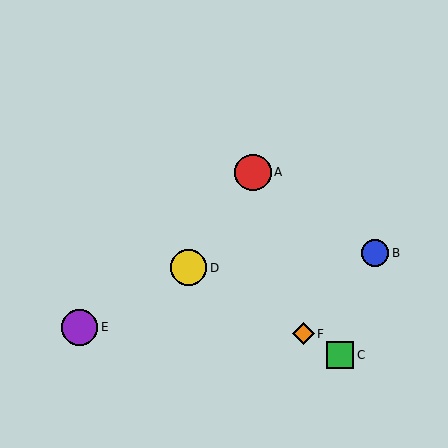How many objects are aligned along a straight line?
3 objects (C, D, F) are aligned along a straight line.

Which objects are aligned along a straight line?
Objects C, D, F are aligned along a straight line.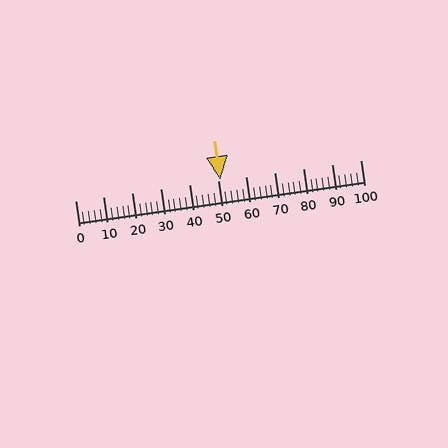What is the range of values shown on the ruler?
The ruler shows values from 0 to 100.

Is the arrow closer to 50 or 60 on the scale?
The arrow is closer to 50.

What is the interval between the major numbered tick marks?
The major tick marks are spaced 10 units apart.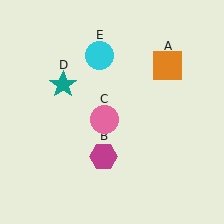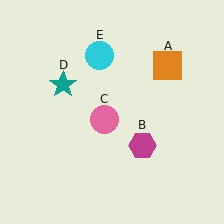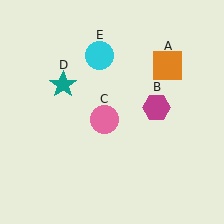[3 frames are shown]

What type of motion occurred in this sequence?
The magenta hexagon (object B) rotated counterclockwise around the center of the scene.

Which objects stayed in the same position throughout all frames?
Orange square (object A) and pink circle (object C) and teal star (object D) and cyan circle (object E) remained stationary.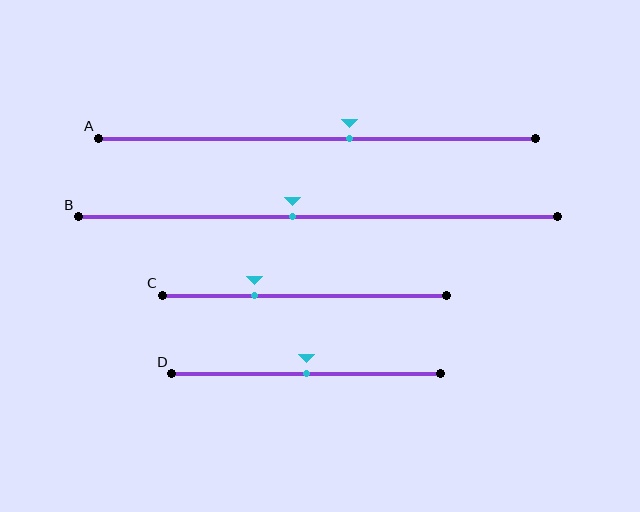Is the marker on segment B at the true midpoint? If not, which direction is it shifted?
No, the marker on segment B is shifted to the left by about 5% of the segment length.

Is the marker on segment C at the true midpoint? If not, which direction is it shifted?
No, the marker on segment C is shifted to the left by about 18% of the segment length.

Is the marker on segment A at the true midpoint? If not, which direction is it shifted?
No, the marker on segment A is shifted to the right by about 7% of the segment length.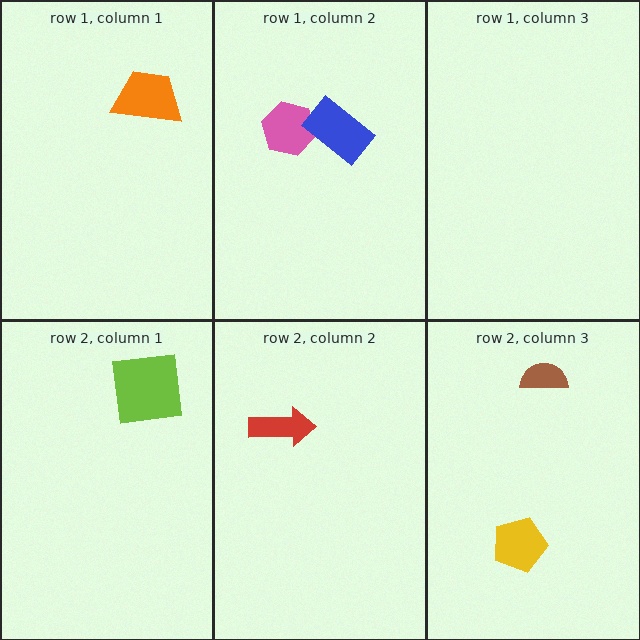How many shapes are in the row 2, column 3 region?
2.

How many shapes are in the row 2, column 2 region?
1.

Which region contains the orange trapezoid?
The row 1, column 1 region.